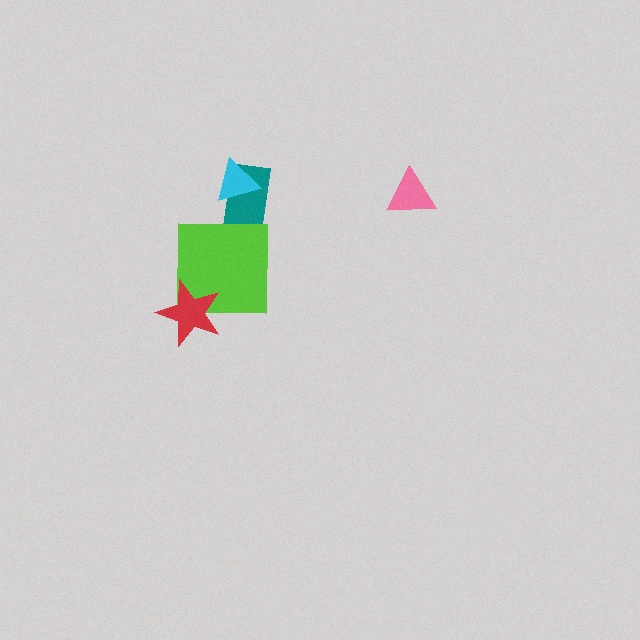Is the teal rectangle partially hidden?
Yes, it is partially covered by another shape.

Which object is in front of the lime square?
The red star is in front of the lime square.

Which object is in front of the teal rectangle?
The cyan triangle is in front of the teal rectangle.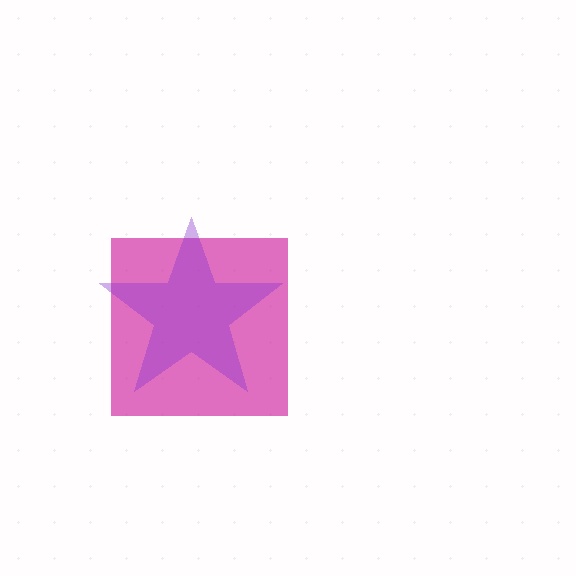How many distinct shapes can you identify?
There are 2 distinct shapes: a magenta square, a purple star.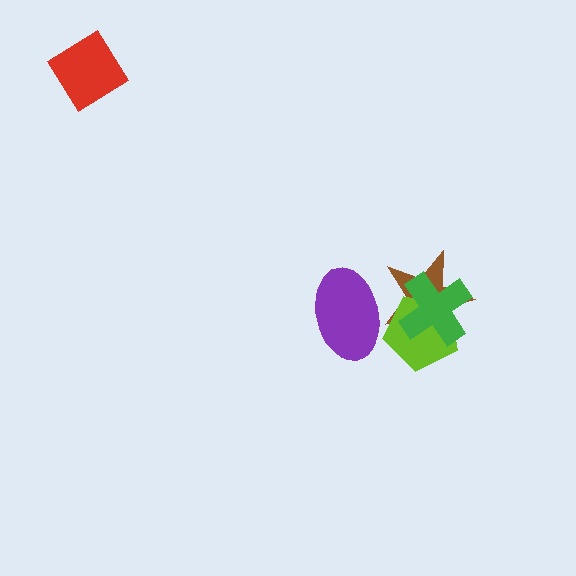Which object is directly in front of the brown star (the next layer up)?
The lime pentagon is directly in front of the brown star.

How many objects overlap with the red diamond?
0 objects overlap with the red diamond.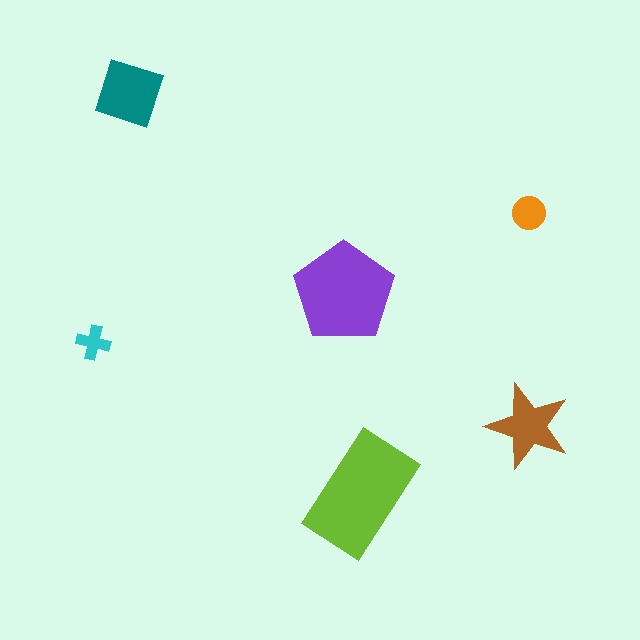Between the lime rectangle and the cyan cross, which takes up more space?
The lime rectangle.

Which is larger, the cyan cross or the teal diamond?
The teal diamond.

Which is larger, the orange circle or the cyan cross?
The orange circle.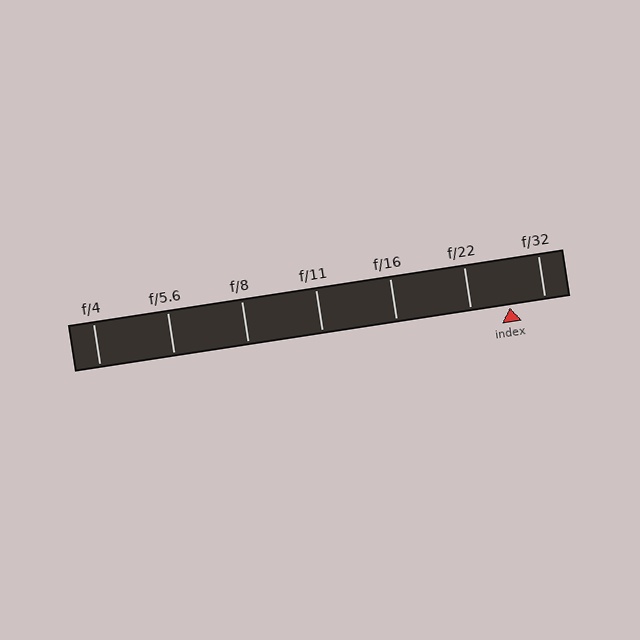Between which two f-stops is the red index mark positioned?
The index mark is between f/22 and f/32.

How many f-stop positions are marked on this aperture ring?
There are 7 f-stop positions marked.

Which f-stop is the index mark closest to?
The index mark is closest to f/32.